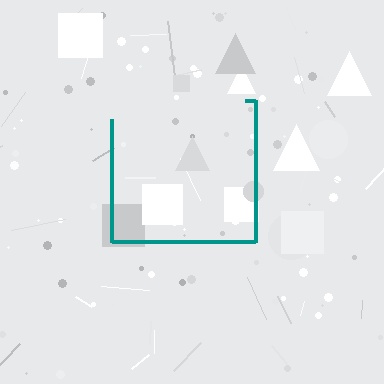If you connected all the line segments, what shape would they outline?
They would outline a square.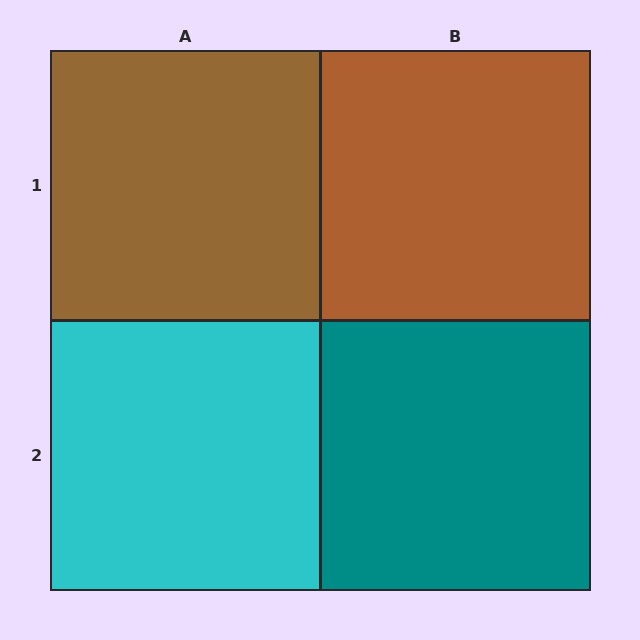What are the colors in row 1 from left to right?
Brown, brown.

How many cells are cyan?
1 cell is cyan.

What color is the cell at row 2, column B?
Teal.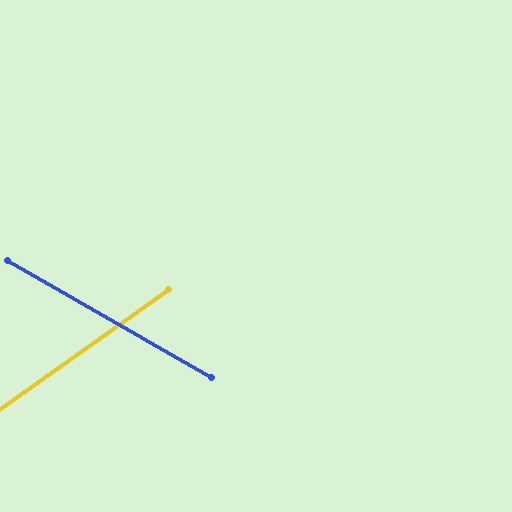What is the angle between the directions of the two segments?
Approximately 65 degrees.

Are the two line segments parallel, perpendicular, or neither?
Neither parallel nor perpendicular — they differ by about 65°.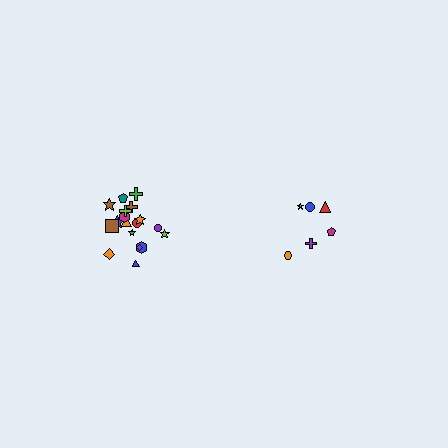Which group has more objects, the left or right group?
The left group.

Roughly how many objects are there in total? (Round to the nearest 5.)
Roughly 25 objects in total.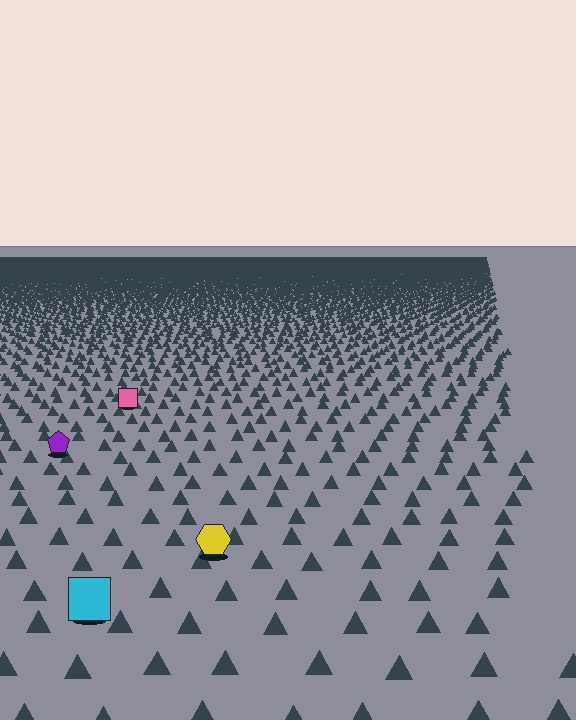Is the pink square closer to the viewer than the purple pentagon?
No. The purple pentagon is closer — you can tell from the texture gradient: the ground texture is coarser near it.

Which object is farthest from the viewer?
The pink square is farthest from the viewer. It appears smaller and the ground texture around it is denser.